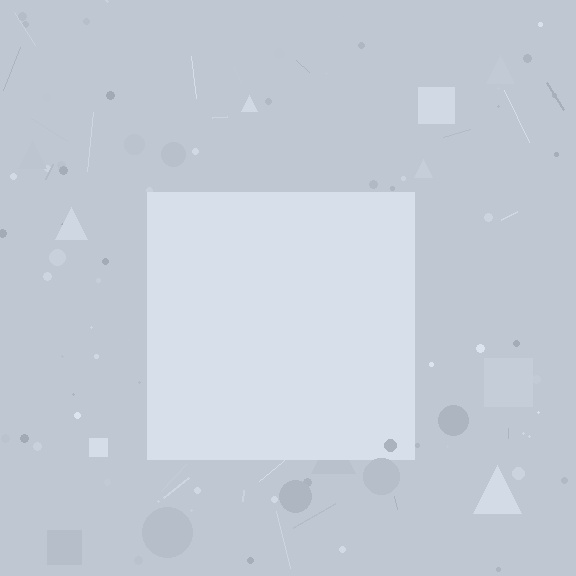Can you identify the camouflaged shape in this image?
The camouflaged shape is a square.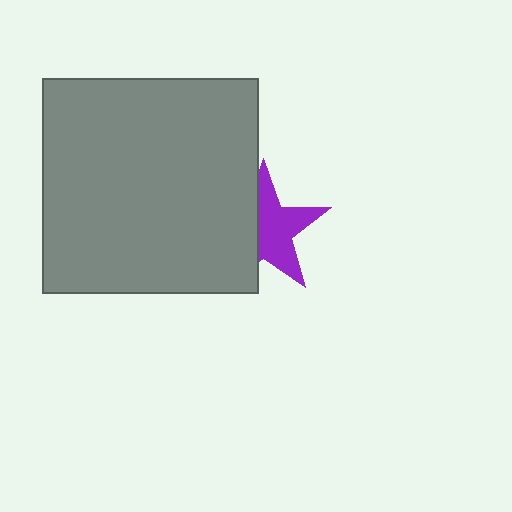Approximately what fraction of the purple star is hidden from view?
Roughly 43% of the purple star is hidden behind the gray square.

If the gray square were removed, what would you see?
You would see the complete purple star.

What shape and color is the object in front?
The object in front is a gray square.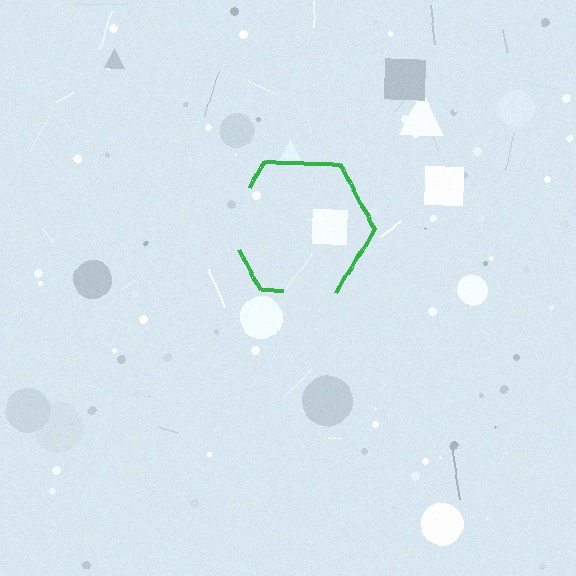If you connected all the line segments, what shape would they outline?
They would outline a hexagon.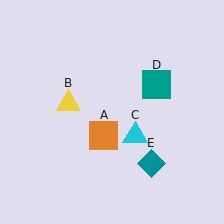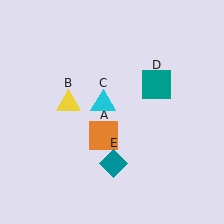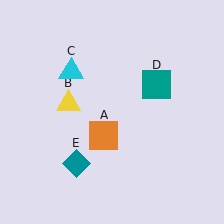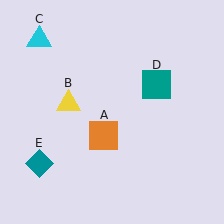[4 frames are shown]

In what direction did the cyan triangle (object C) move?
The cyan triangle (object C) moved up and to the left.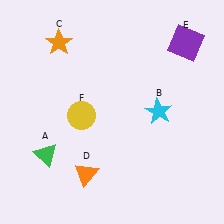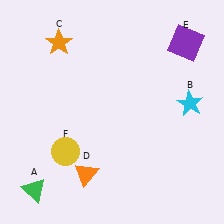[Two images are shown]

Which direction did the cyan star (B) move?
The cyan star (B) moved right.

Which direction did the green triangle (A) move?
The green triangle (A) moved down.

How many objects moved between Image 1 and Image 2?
3 objects moved between the two images.